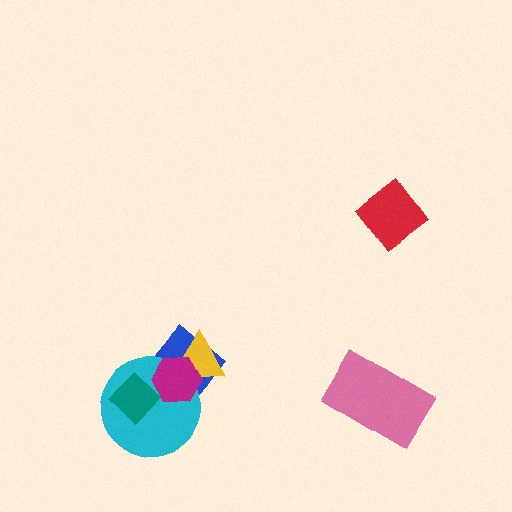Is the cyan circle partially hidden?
Yes, it is partially covered by another shape.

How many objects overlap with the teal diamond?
2 objects overlap with the teal diamond.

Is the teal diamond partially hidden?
Yes, it is partially covered by another shape.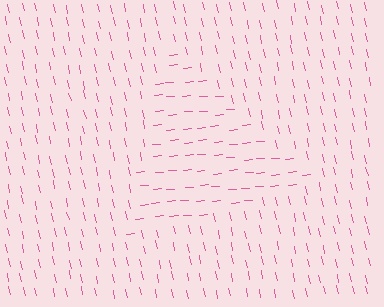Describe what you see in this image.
The image is filled with small pink line segments. A triangle region in the image has lines oriented differently from the surrounding lines, creating a visible texture boundary.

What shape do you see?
I see a triangle.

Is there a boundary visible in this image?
Yes, there is a texture boundary formed by a change in line orientation.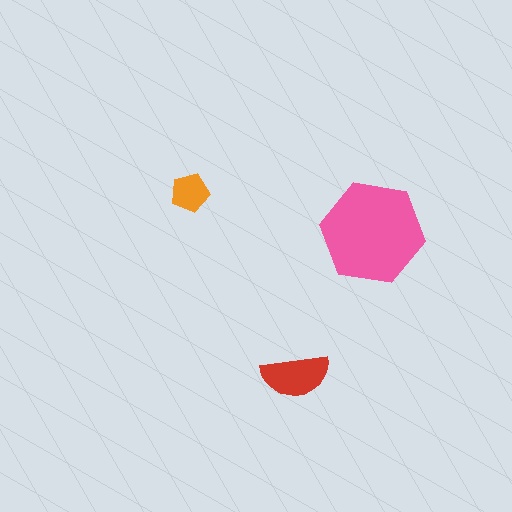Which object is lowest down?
The red semicircle is bottommost.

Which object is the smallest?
The orange pentagon.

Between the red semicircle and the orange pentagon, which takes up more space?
The red semicircle.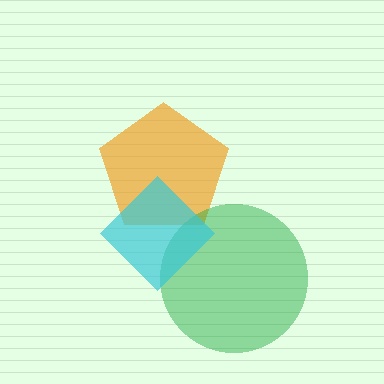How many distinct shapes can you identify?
There are 3 distinct shapes: an orange pentagon, a green circle, a cyan diamond.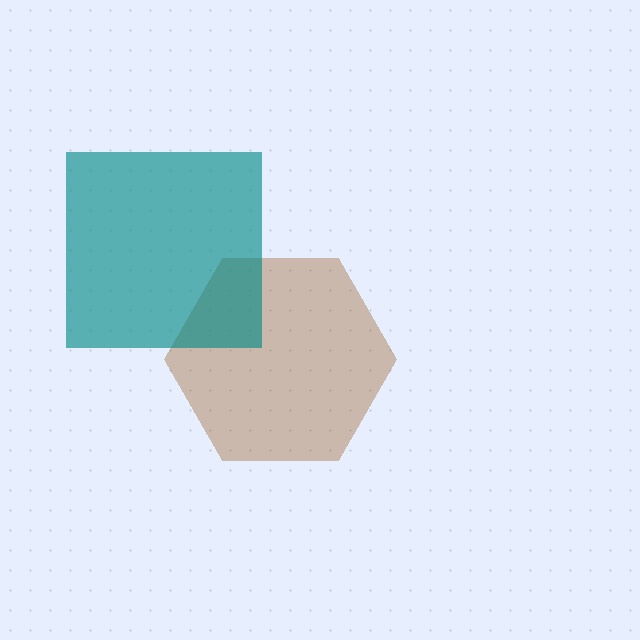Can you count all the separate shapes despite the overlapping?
Yes, there are 2 separate shapes.